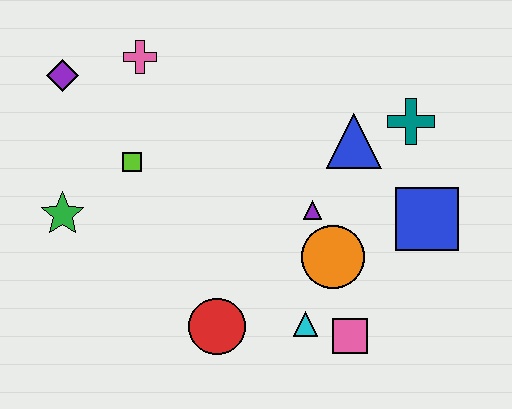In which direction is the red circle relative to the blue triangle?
The red circle is below the blue triangle.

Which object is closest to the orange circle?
The purple triangle is closest to the orange circle.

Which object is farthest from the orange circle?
The purple diamond is farthest from the orange circle.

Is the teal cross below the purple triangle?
No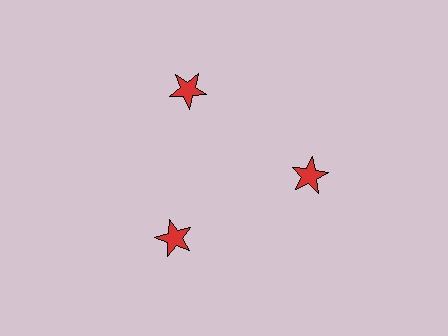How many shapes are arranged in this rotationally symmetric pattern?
There are 3 shapes, arranged in 3 groups of 1.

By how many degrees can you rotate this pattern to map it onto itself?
The pattern maps onto itself every 120 degrees of rotation.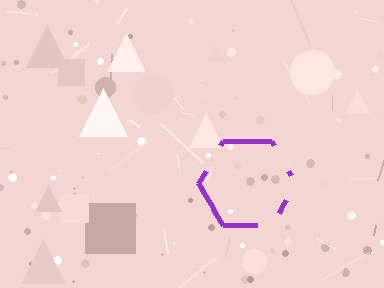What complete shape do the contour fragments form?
The contour fragments form a hexagon.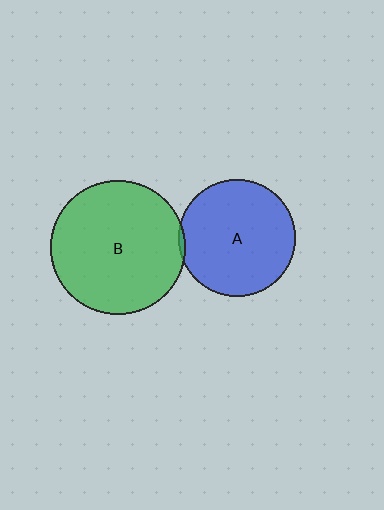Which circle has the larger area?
Circle B (green).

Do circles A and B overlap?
Yes.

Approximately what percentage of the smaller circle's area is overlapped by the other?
Approximately 5%.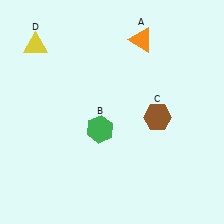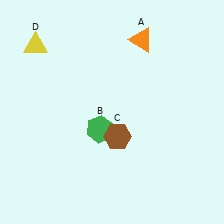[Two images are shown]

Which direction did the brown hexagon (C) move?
The brown hexagon (C) moved left.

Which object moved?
The brown hexagon (C) moved left.